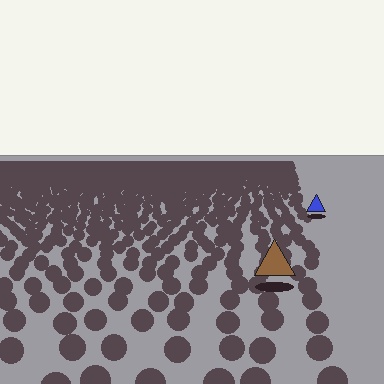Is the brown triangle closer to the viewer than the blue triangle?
Yes. The brown triangle is closer — you can tell from the texture gradient: the ground texture is coarser near it.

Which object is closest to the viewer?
The brown triangle is closest. The texture marks near it are larger and more spread out.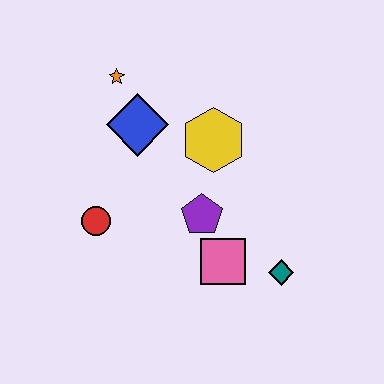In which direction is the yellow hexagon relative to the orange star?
The yellow hexagon is to the right of the orange star.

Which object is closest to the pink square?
The purple pentagon is closest to the pink square.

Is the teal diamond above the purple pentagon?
No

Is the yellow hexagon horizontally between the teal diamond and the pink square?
No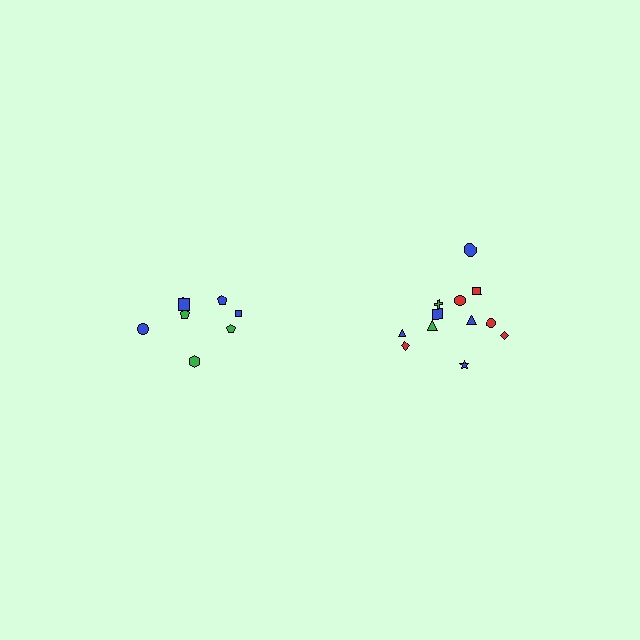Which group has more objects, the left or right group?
The right group.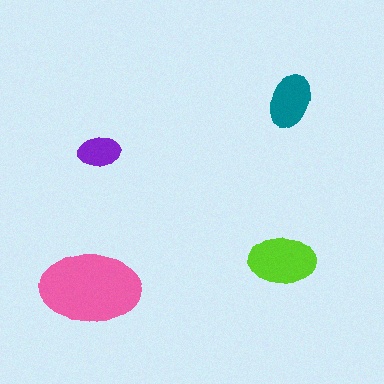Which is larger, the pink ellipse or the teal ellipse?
The pink one.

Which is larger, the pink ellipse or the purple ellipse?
The pink one.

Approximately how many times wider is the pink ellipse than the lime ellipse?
About 1.5 times wider.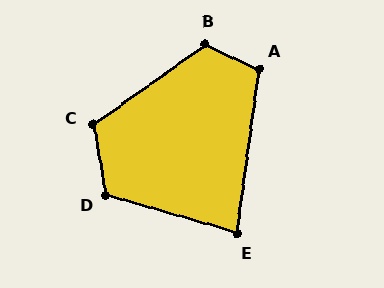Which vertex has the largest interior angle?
B, at approximately 120 degrees.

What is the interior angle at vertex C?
Approximately 116 degrees (obtuse).